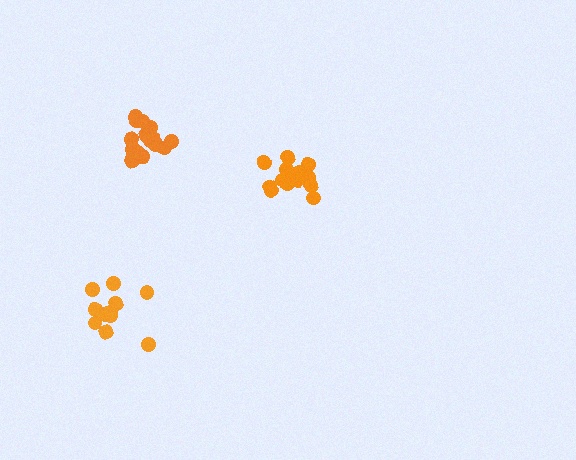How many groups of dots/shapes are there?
There are 3 groups.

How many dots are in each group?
Group 1: 11 dots, Group 2: 17 dots, Group 3: 17 dots (45 total).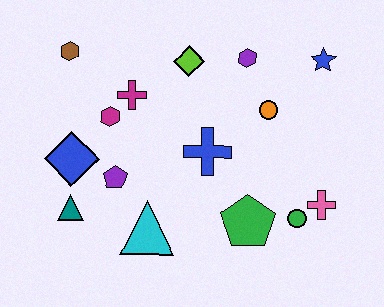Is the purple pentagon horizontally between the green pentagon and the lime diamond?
No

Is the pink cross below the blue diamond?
Yes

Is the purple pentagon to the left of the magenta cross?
Yes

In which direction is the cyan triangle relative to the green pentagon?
The cyan triangle is to the left of the green pentagon.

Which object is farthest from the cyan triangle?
The blue star is farthest from the cyan triangle.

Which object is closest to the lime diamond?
The purple hexagon is closest to the lime diamond.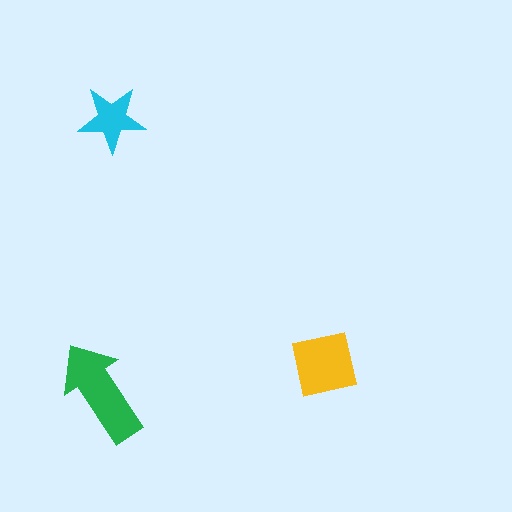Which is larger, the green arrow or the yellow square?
The green arrow.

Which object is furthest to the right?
The yellow square is rightmost.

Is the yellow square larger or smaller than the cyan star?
Larger.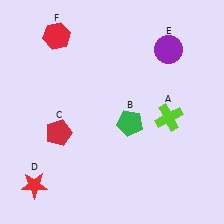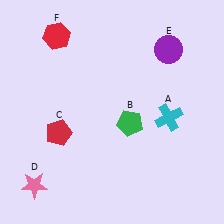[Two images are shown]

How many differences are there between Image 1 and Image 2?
There are 2 differences between the two images.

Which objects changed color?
A changed from lime to cyan. D changed from red to pink.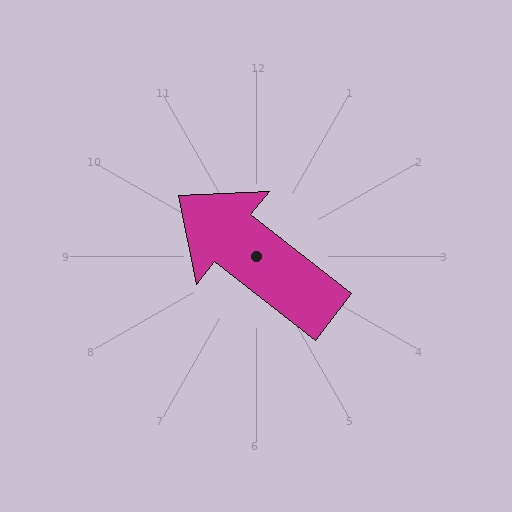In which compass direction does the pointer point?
Northwest.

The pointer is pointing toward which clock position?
Roughly 10 o'clock.